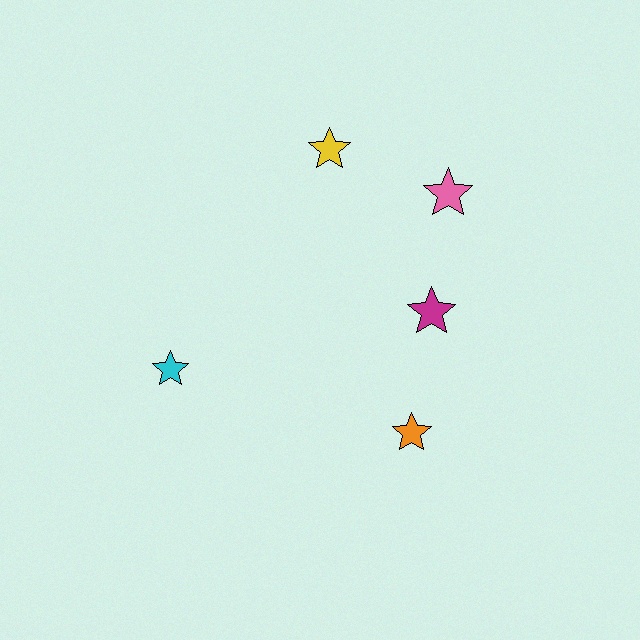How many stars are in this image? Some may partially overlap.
There are 5 stars.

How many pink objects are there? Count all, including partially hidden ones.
There is 1 pink object.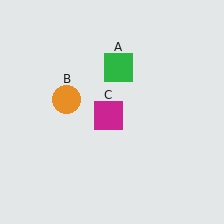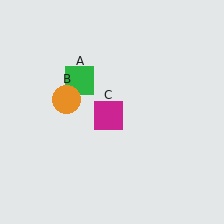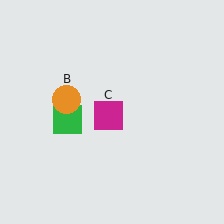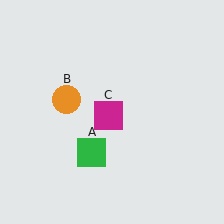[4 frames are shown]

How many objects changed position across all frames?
1 object changed position: green square (object A).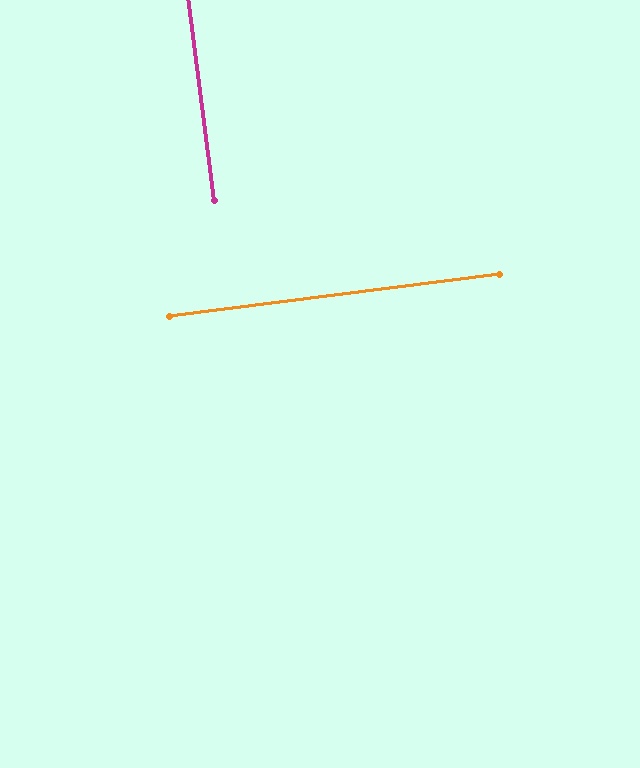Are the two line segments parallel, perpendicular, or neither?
Perpendicular — they meet at approximately 90°.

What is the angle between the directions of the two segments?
Approximately 90 degrees.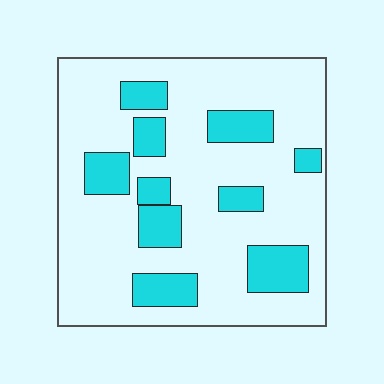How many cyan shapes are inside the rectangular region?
10.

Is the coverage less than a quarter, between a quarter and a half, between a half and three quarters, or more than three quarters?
Less than a quarter.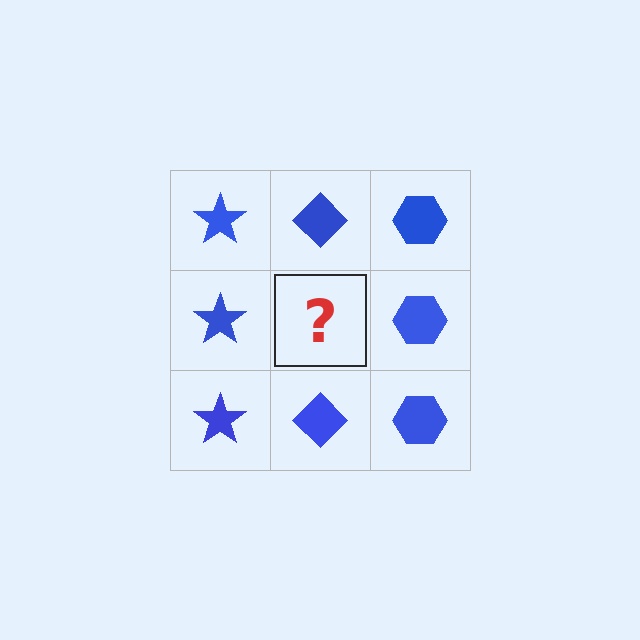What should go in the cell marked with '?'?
The missing cell should contain a blue diamond.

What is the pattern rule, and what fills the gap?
The rule is that each column has a consistent shape. The gap should be filled with a blue diamond.